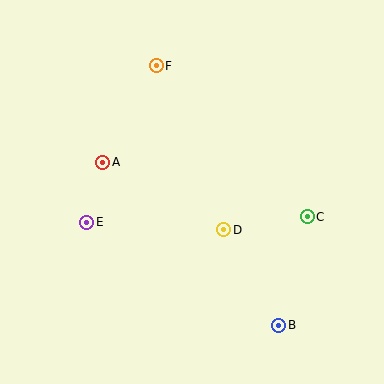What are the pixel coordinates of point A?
Point A is at (103, 162).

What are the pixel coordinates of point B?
Point B is at (279, 325).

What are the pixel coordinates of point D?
Point D is at (224, 230).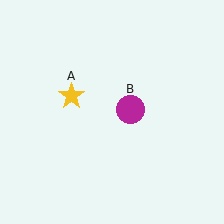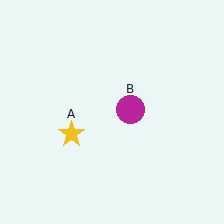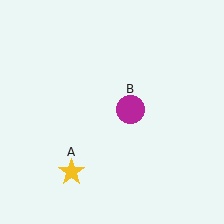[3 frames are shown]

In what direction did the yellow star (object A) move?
The yellow star (object A) moved down.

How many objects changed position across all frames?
1 object changed position: yellow star (object A).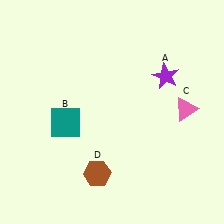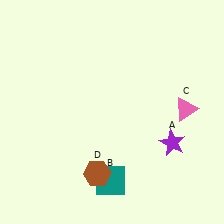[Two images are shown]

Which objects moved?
The objects that moved are: the purple star (A), the teal square (B).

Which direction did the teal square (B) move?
The teal square (B) moved down.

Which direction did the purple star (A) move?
The purple star (A) moved down.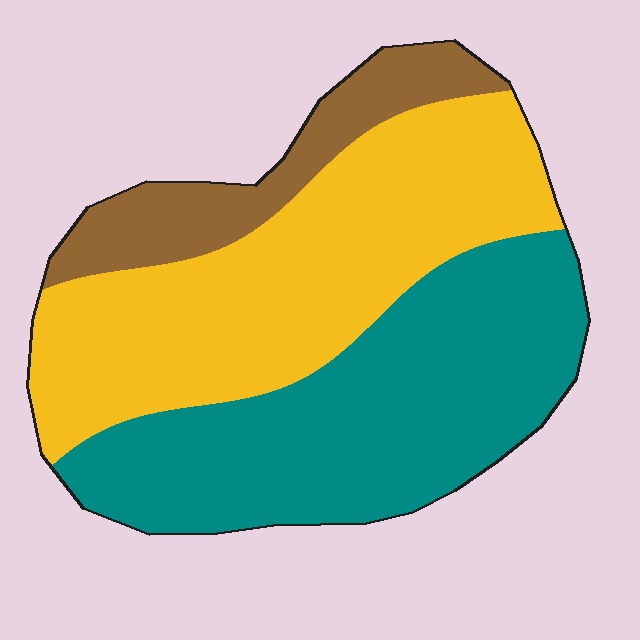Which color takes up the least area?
Brown, at roughly 15%.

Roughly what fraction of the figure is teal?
Teal takes up between a quarter and a half of the figure.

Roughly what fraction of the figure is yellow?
Yellow covers roughly 45% of the figure.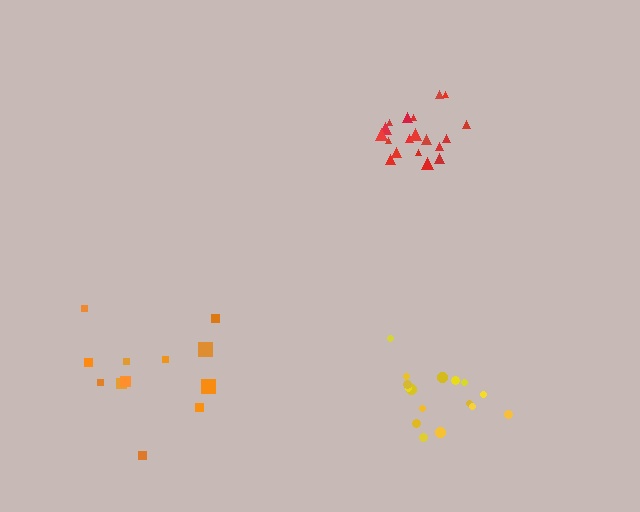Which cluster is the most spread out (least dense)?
Orange.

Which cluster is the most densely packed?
Red.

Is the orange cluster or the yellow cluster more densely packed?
Yellow.